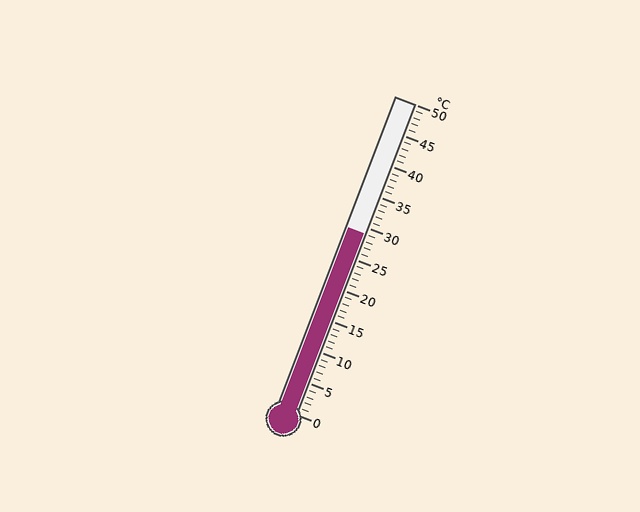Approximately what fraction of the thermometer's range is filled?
The thermometer is filled to approximately 60% of its range.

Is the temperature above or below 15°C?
The temperature is above 15°C.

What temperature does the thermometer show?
The thermometer shows approximately 29°C.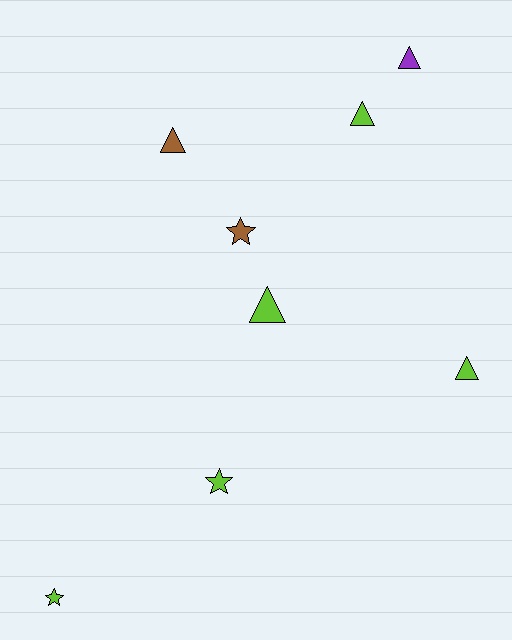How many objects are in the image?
There are 8 objects.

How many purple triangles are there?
There is 1 purple triangle.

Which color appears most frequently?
Lime, with 5 objects.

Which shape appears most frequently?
Triangle, with 5 objects.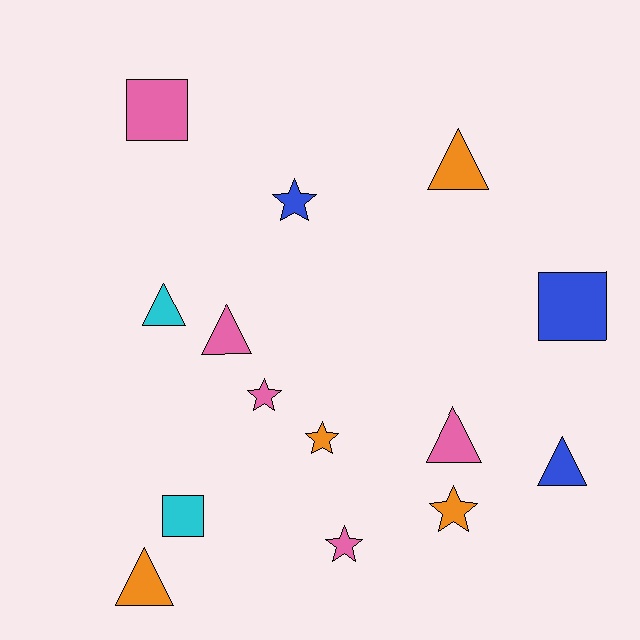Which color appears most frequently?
Pink, with 5 objects.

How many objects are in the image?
There are 14 objects.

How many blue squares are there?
There is 1 blue square.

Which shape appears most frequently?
Triangle, with 6 objects.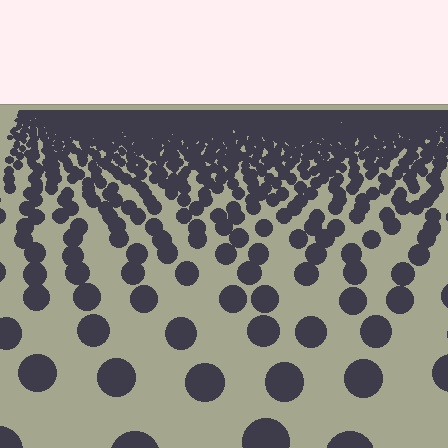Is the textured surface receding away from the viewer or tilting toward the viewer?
The surface is receding away from the viewer. Texture elements get smaller and denser toward the top.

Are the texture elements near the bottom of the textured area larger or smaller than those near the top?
Larger. Near the bottom, elements are closer to the viewer and appear at a bigger on-screen size.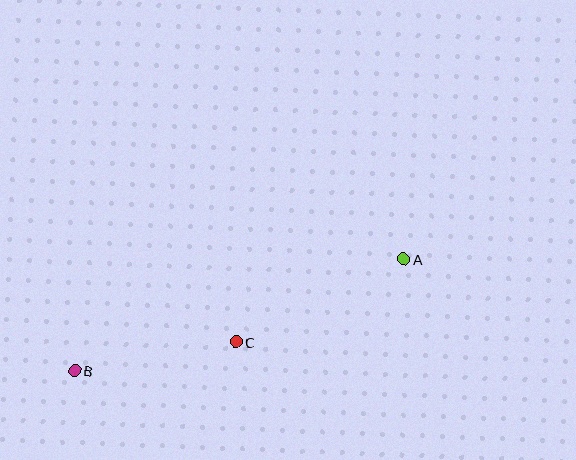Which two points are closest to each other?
Points B and C are closest to each other.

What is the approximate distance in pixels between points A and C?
The distance between A and C is approximately 187 pixels.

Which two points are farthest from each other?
Points A and B are farthest from each other.